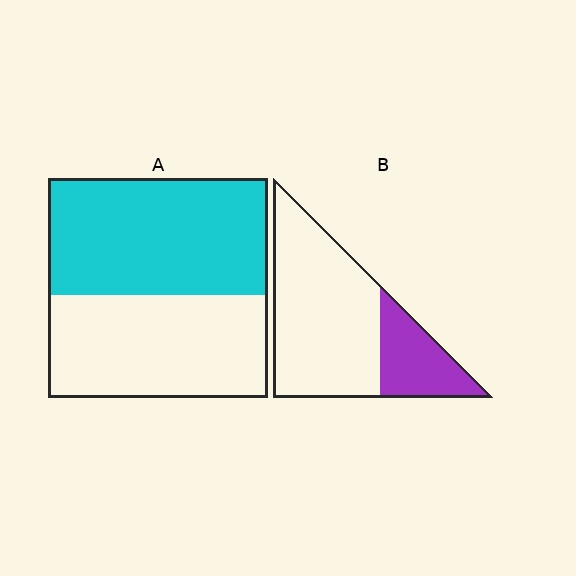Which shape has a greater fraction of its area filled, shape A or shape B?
Shape A.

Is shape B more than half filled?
No.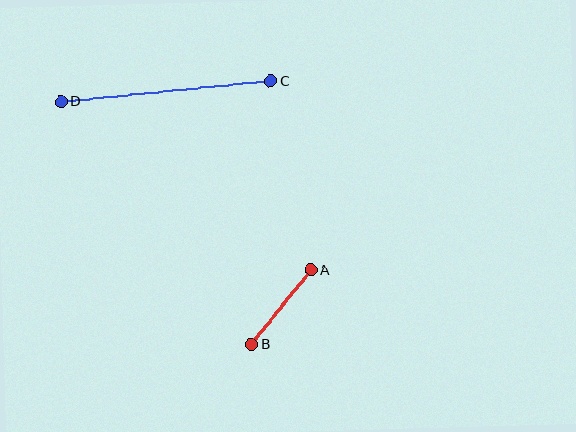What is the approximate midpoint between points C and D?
The midpoint is at approximately (166, 91) pixels.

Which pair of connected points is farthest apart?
Points C and D are farthest apart.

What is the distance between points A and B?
The distance is approximately 95 pixels.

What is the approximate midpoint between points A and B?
The midpoint is at approximately (281, 307) pixels.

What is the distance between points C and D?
The distance is approximately 211 pixels.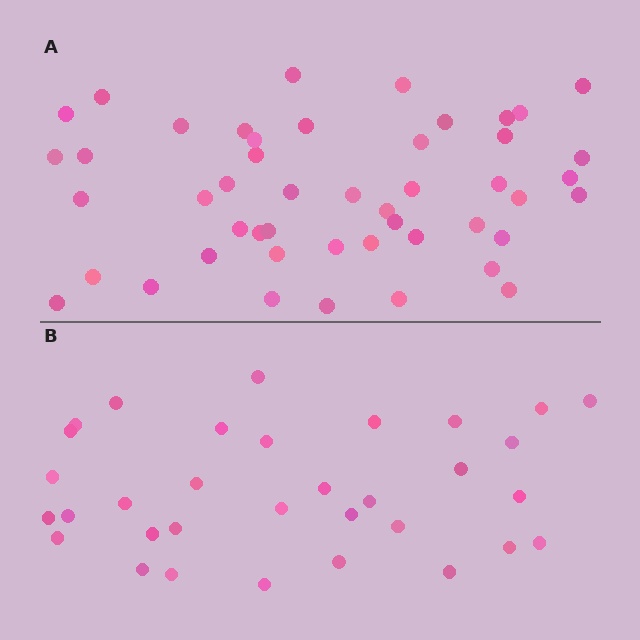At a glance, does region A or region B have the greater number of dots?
Region A (the top region) has more dots.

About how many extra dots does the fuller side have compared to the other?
Region A has approximately 15 more dots than region B.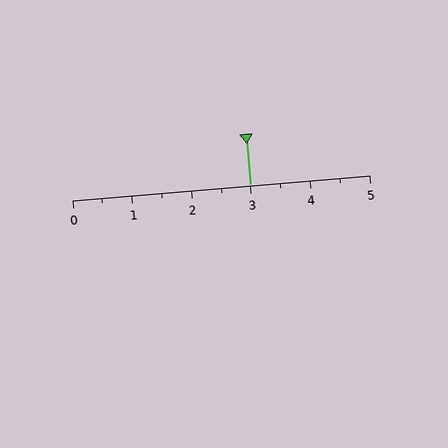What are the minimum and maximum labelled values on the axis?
The axis runs from 0 to 5.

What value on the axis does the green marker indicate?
The marker indicates approximately 3.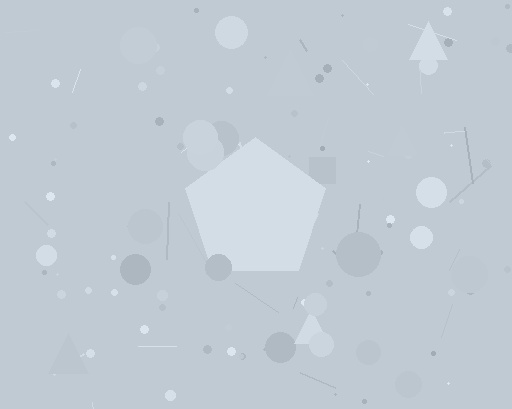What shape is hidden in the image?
A pentagon is hidden in the image.